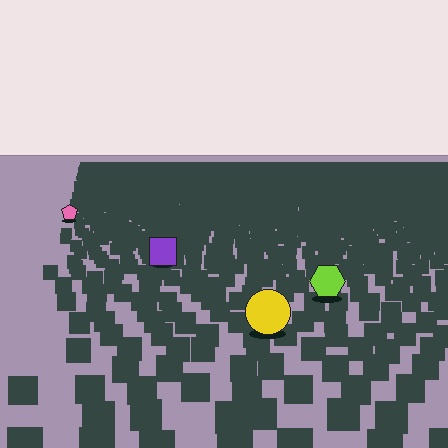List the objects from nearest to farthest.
From nearest to farthest: the yellow circle, the lime hexagon, the purple square, the pink pentagon.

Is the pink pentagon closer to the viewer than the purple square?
No. The purple square is closer — you can tell from the texture gradient: the ground texture is coarser near it.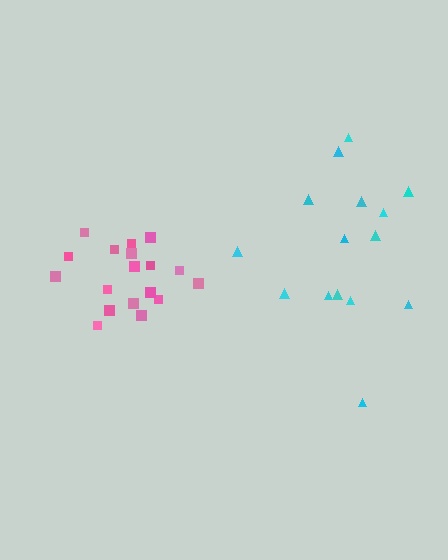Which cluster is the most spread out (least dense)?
Cyan.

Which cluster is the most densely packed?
Pink.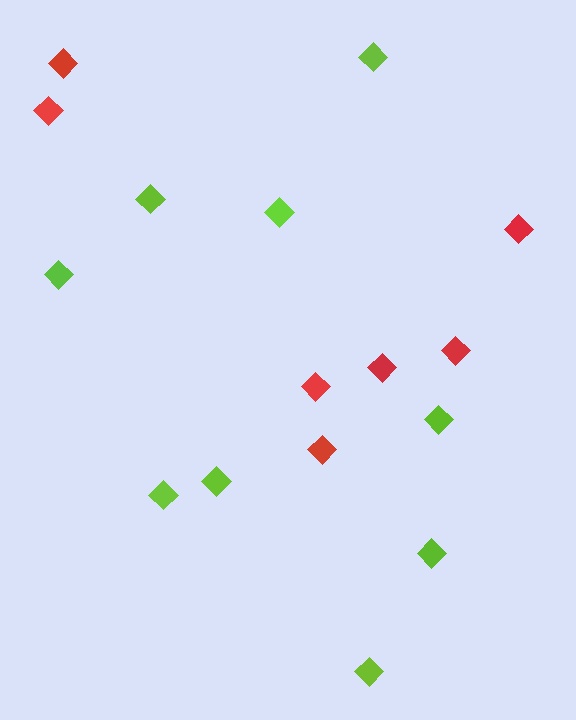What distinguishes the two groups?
There are 2 groups: one group of red diamonds (7) and one group of lime diamonds (9).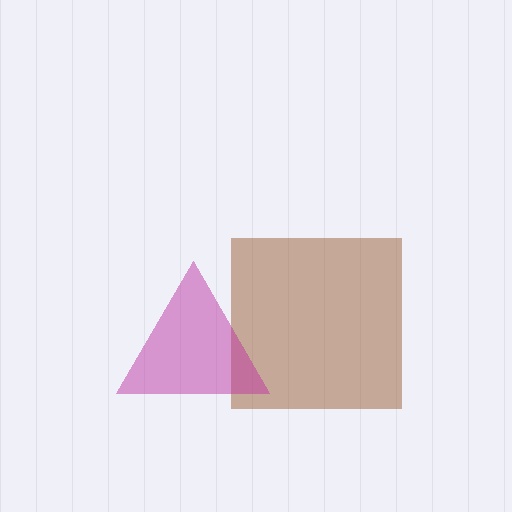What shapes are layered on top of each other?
The layered shapes are: a brown square, a magenta triangle.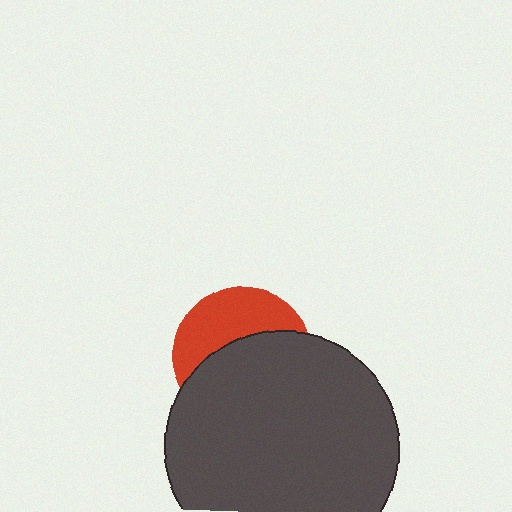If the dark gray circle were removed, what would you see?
You would see the complete red circle.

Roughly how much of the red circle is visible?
A small part of it is visible (roughly 41%).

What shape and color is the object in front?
The object in front is a dark gray circle.